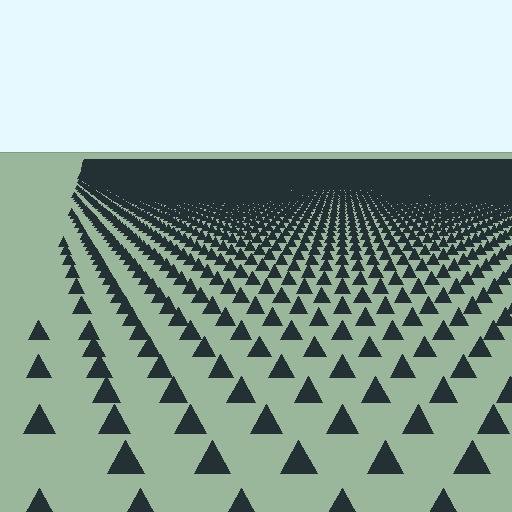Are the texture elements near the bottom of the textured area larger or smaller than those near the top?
Larger. Near the bottom, elements are closer to the viewer and appear at a bigger on-screen size.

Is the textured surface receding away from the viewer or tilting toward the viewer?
The surface is receding away from the viewer. Texture elements get smaller and denser toward the top.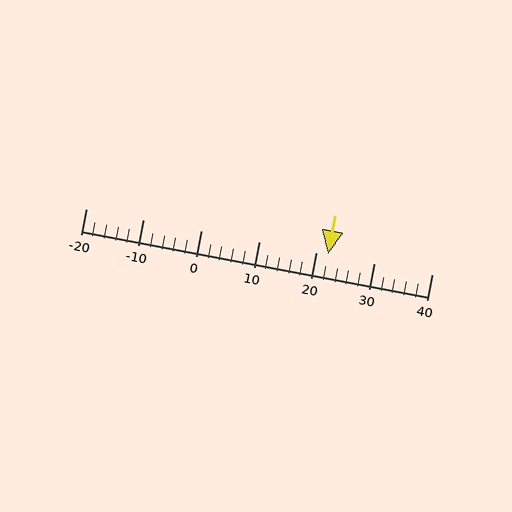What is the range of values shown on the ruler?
The ruler shows values from -20 to 40.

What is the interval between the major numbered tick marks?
The major tick marks are spaced 10 units apart.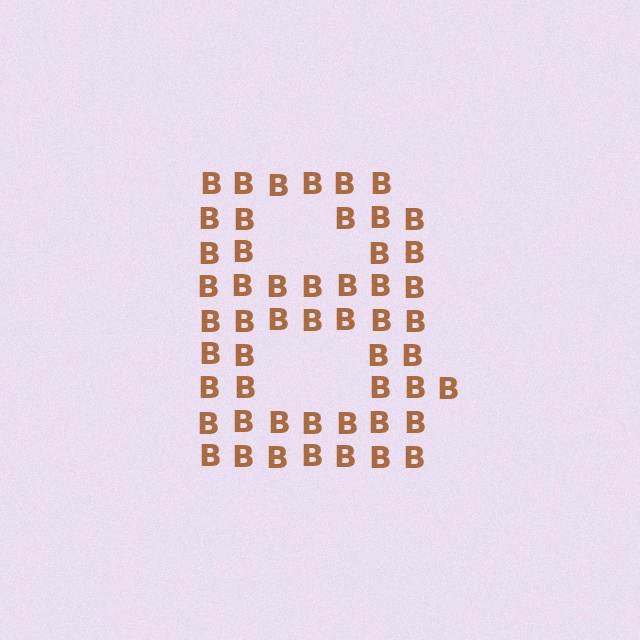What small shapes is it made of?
It is made of small letter B's.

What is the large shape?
The large shape is the letter B.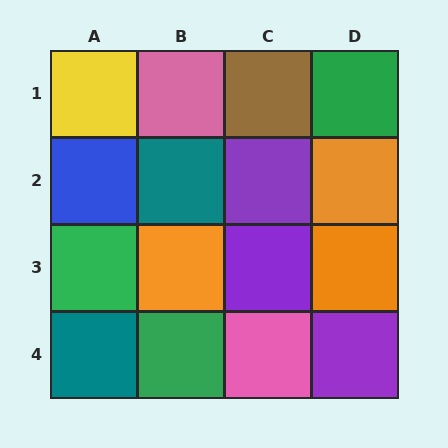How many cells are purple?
3 cells are purple.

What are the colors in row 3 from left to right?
Green, orange, purple, orange.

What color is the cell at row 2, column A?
Blue.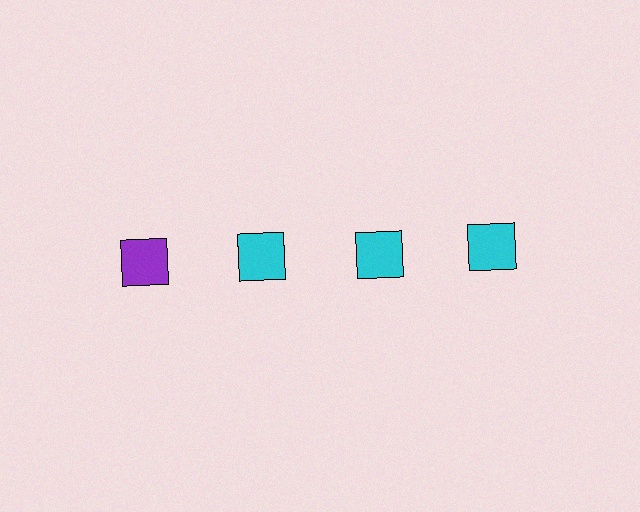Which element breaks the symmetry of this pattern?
The purple square in the top row, leftmost column breaks the symmetry. All other shapes are cyan squares.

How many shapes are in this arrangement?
There are 4 shapes arranged in a grid pattern.